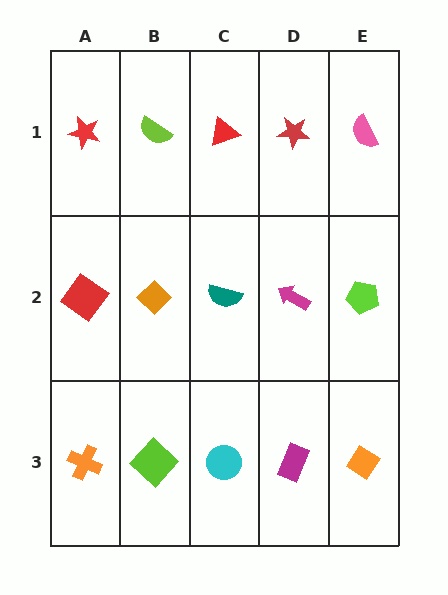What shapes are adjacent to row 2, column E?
A pink semicircle (row 1, column E), an orange diamond (row 3, column E), a magenta arrow (row 2, column D).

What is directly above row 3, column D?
A magenta arrow.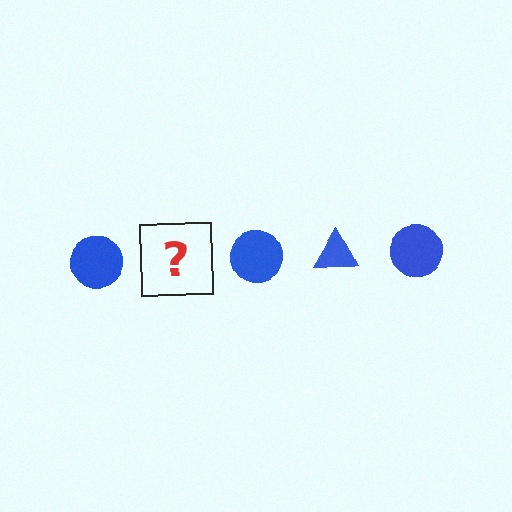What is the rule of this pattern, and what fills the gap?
The rule is that the pattern cycles through circle, triangle shapes in blue. The gap should be filled with a blue triangle.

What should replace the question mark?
The question mark should be replaced with a blue triangle.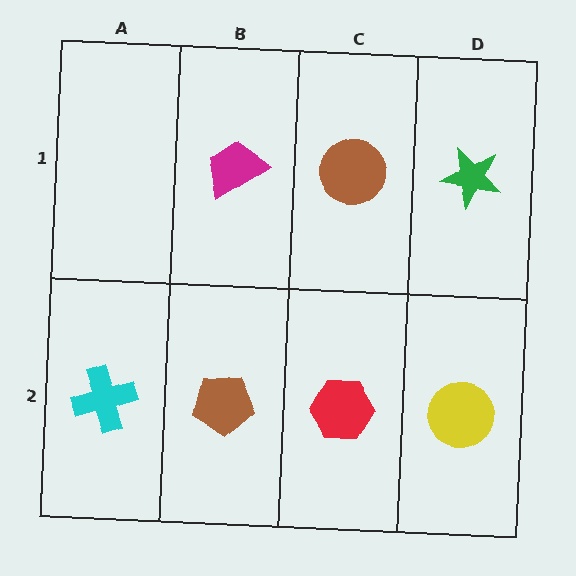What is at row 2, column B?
A brown pentagon.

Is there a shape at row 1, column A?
No, that cell is empty.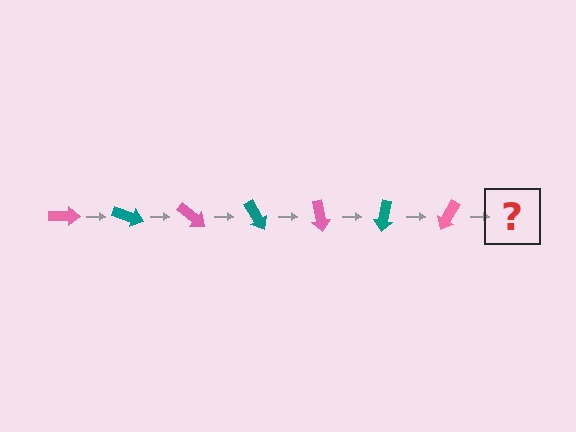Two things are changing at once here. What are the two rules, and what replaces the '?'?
The two rules are that it rotates 20 degrees each step and the color cycles through pink and teal. The '?' should be a teal arrow, rotated 140 degrees from the start.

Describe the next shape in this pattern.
It should be a teal arrow, rotated 140 degrees from the start.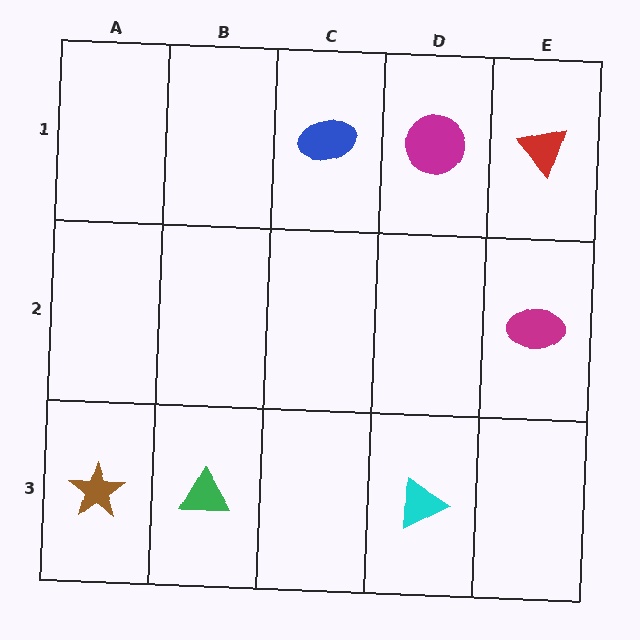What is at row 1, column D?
A magenta circle.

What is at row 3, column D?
A cyan triangle.